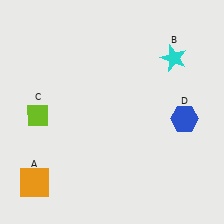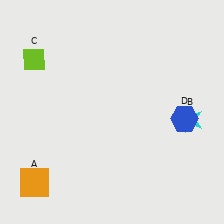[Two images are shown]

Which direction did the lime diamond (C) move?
The lime diamond (C) moved up.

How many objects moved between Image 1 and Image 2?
2 objects moved between the two images.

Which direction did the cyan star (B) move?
The cyan star (B) moved down.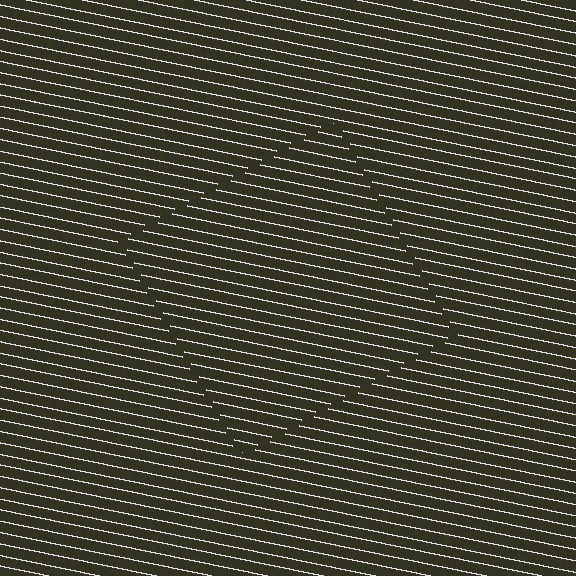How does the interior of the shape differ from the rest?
The interior of the shape contains the same grating, shifted by half a period — the contour is defined by the phase discontinuity where line-ends from the inner and outer gratings abut.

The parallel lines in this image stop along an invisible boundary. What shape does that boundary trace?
An illusory square. The interior of the shape contains the same grating, shifted by half a period — the contour is defined by the phase discontinuity where line-ends from the inner and outer gratings abut.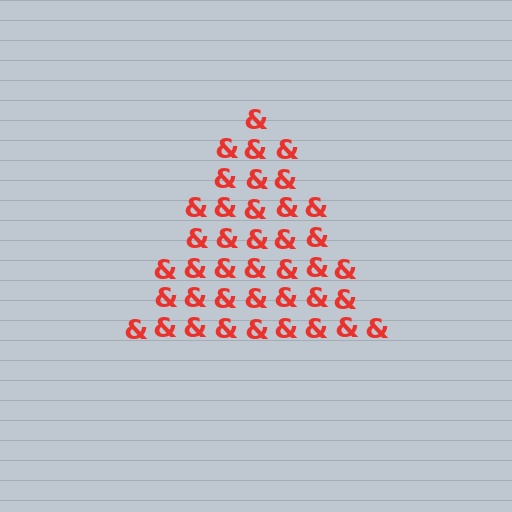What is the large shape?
The large shape is a triangle.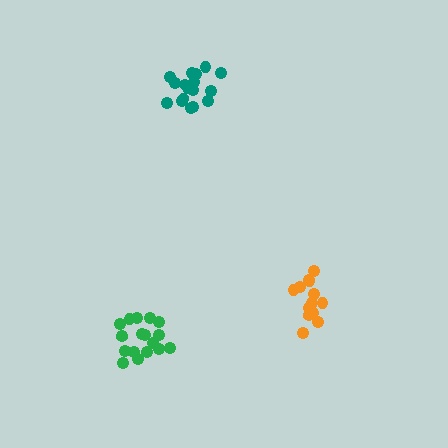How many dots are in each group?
Group 1: 18 dots, Group 2: 17 dots, Group 3: 13 dots (48 total).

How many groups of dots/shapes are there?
There are 3 groups.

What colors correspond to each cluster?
The clusters are colored: green, teal, orange.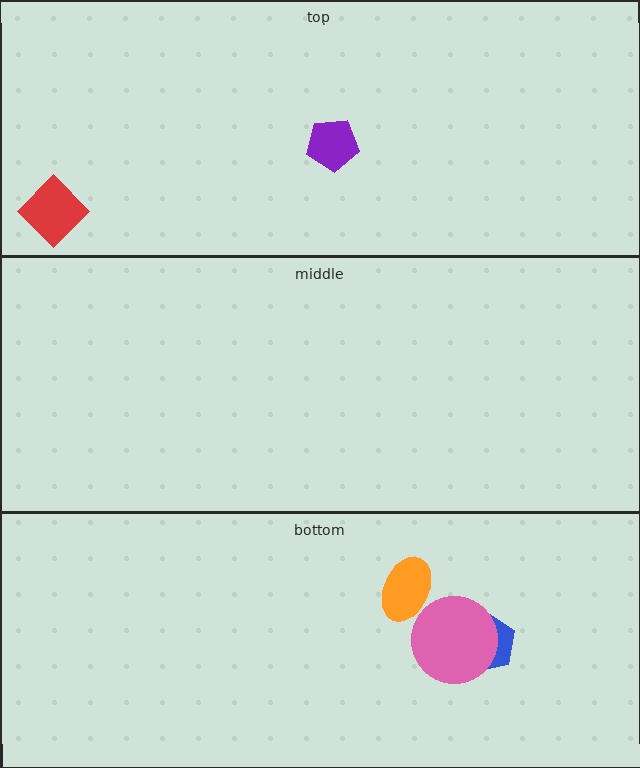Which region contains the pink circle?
The bottom region.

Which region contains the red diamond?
The top region.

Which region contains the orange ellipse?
The bottom region.